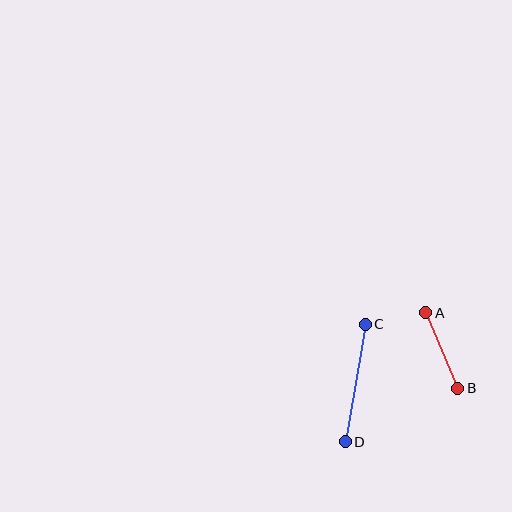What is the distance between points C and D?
The distance is approximately 119 pixels.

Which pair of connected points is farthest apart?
Points C and D are farthest apart.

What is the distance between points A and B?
The distance is approximately 82 pixels.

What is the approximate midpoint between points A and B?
The midpoint is at approximately (442, 350) pixels.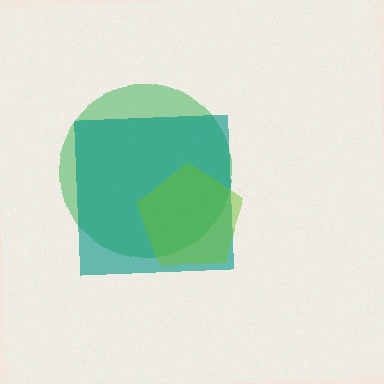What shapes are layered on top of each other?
The layered shapes are: a green circle, a teal square, a lime pentagon.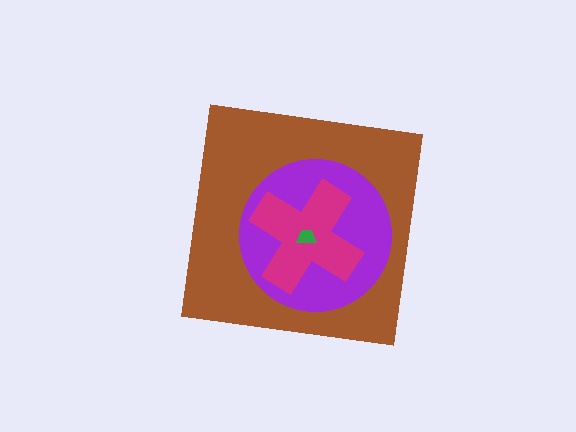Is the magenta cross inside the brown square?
Yes.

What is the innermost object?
The green trapezoid.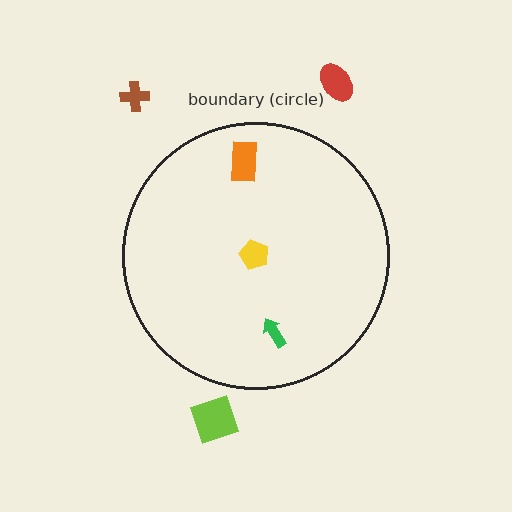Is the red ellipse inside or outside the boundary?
Outside.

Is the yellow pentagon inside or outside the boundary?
Inside.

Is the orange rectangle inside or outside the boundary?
Inside.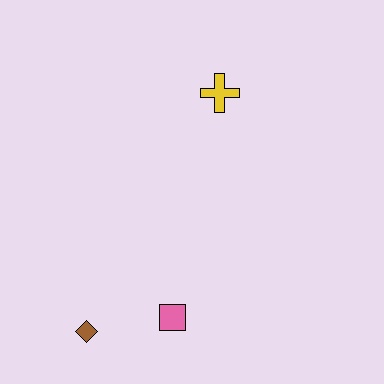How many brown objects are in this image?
There is 1 brown object.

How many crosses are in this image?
There is 1 cross.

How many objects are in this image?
There are 3 objects.